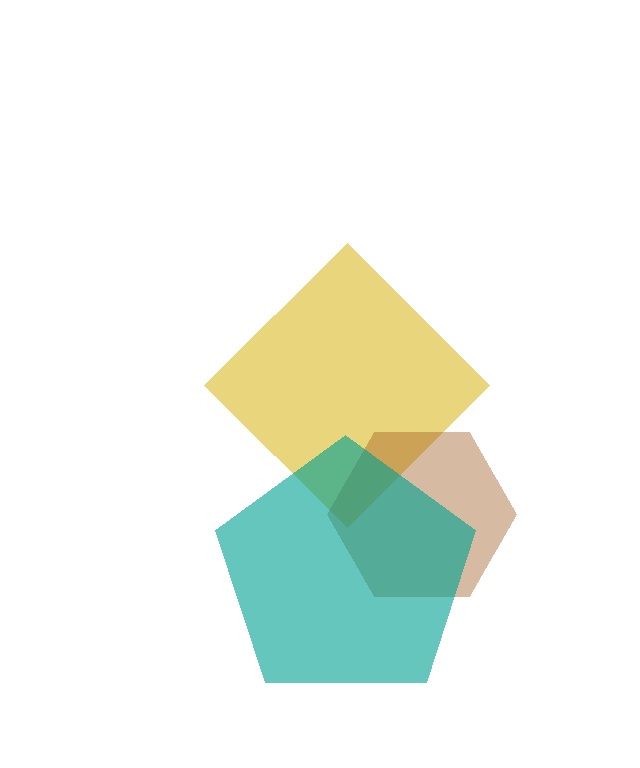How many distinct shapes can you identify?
There are 3 distinct shapes: a yellow diamond, a brown hexagon, a teal pentagon.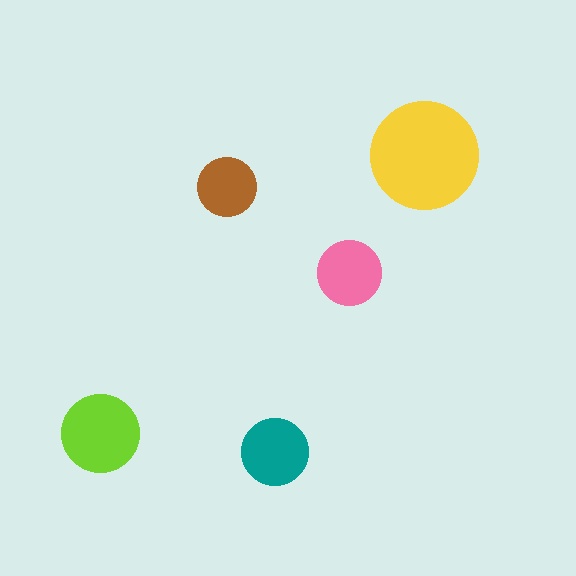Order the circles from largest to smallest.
the yellow one, the lime one, the teal one, the pink one, the brown one.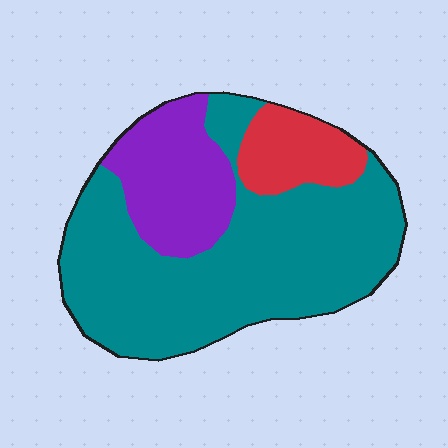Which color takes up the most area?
Teal, at roughly 65%.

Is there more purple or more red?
Purple.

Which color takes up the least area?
Red, at roughly 15%.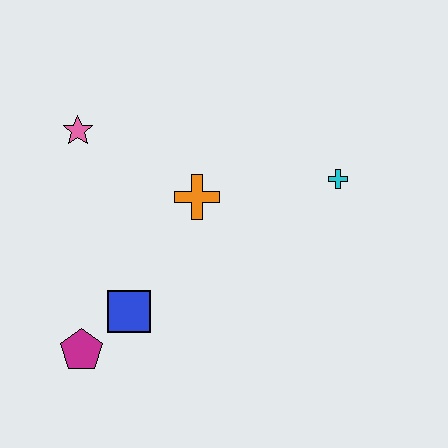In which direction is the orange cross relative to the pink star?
The orange cross is to the right of the pink star.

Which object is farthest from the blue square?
The cyan cross is farthest from the blue square.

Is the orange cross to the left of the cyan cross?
Yes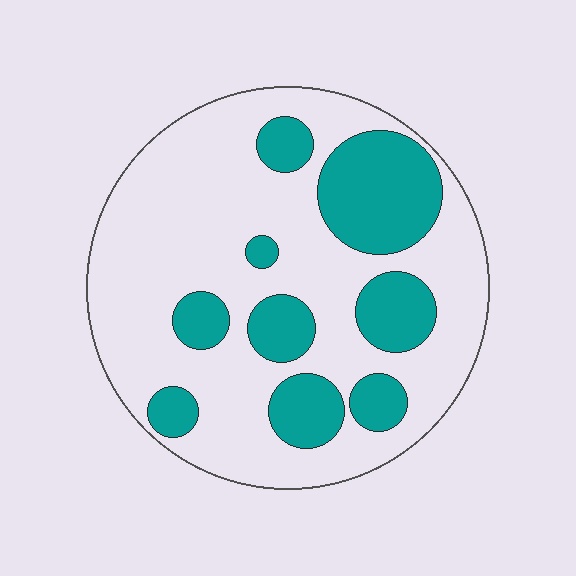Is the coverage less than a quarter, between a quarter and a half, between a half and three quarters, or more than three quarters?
Between a quarter and a half.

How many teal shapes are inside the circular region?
9.